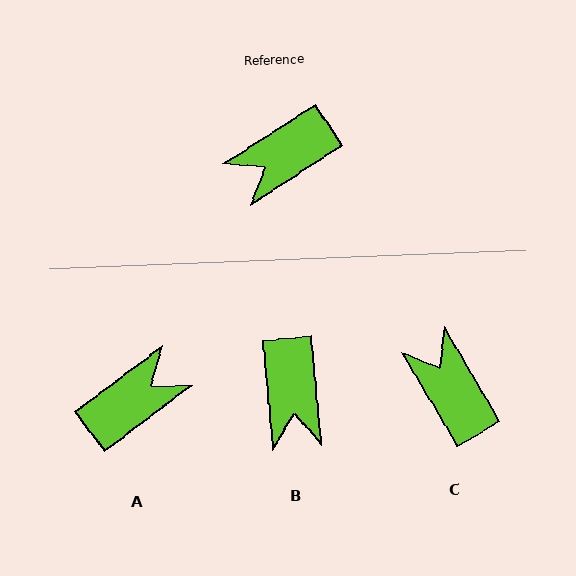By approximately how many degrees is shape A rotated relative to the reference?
Approximately 176 degrees clockwise.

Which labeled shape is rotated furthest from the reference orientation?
A, about 176 degrees away.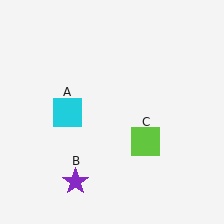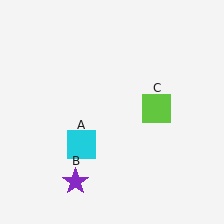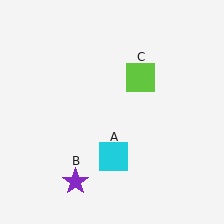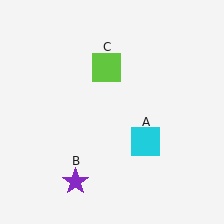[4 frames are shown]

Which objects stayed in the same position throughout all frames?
Purple star (object B) remained stationary.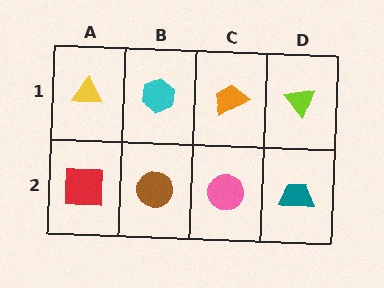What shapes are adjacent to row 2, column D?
A lime triangle (row 1, column D), a pink circle (row 2, column C).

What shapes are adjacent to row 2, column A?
A yellow triangle (row 1, column A), a brown circle (row 2, column B).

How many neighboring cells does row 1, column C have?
3.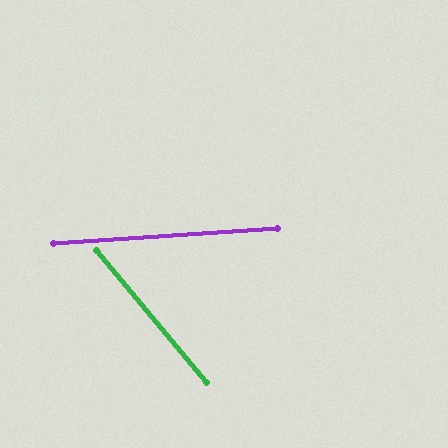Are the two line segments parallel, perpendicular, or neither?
Neither parallel nor perpendicular — they differ by about 54°.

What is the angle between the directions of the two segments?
Approximately 54 degrees.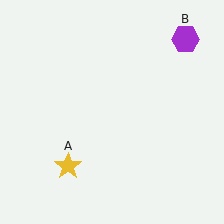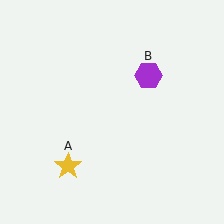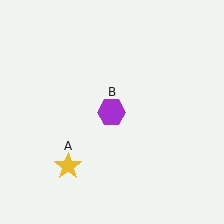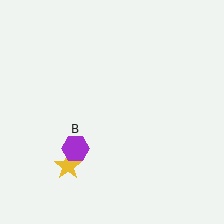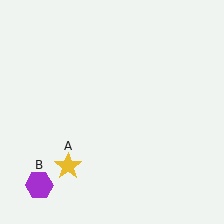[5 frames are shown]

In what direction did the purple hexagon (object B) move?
The purple hexagon (object B) moved down and to the left.